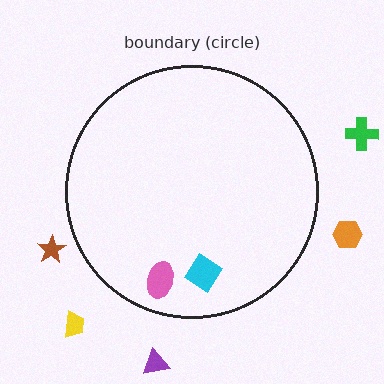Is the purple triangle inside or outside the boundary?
Outside.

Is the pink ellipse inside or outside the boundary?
Inside.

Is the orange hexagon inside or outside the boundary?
Outside.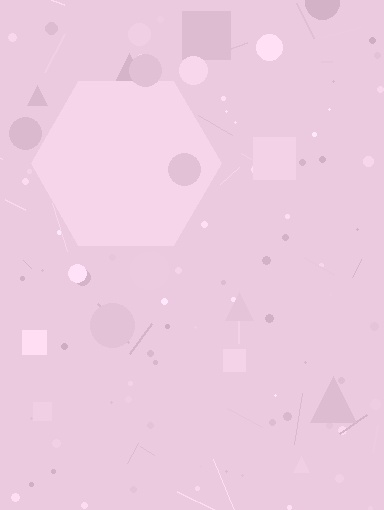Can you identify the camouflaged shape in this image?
The camouflaged shape is a hexagon.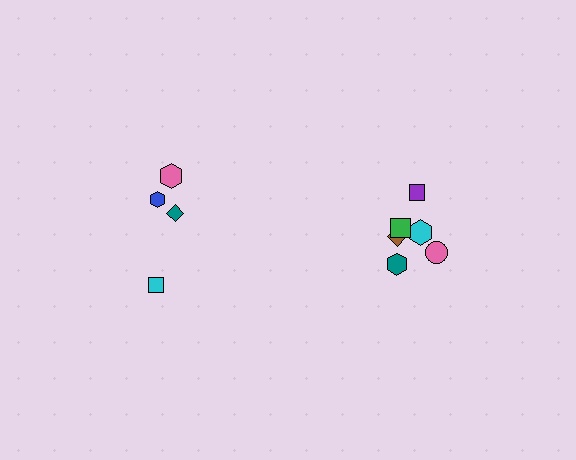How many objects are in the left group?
There are 4 objects.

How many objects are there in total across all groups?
There are 10 objects.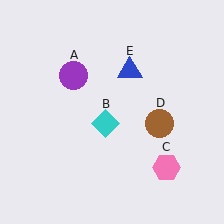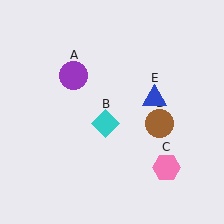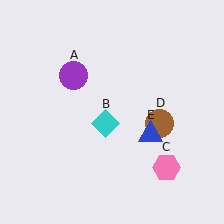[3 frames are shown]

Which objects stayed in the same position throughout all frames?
Purple circle (object A) and cyan diamond (object B) and pink hexagon (object C) and brown circle (object D) remained stationary.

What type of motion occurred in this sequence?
The blue triangle (object E) rotated clockwise around the center of the scene.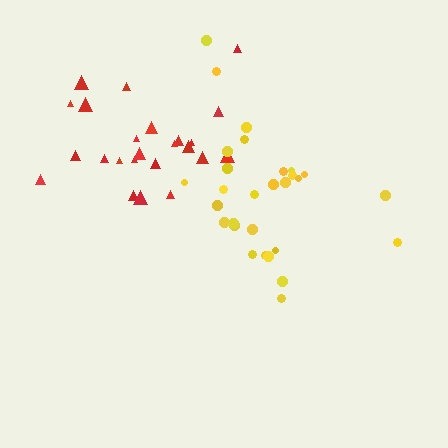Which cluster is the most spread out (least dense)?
Yellow.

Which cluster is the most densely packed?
Red.